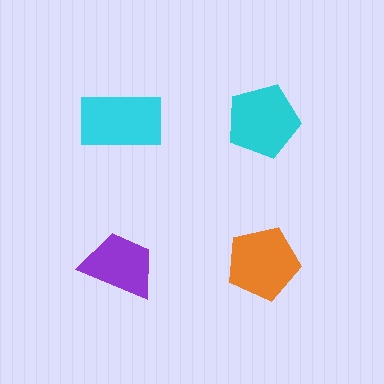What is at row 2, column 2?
An orange pentagon.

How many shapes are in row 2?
2 shapes.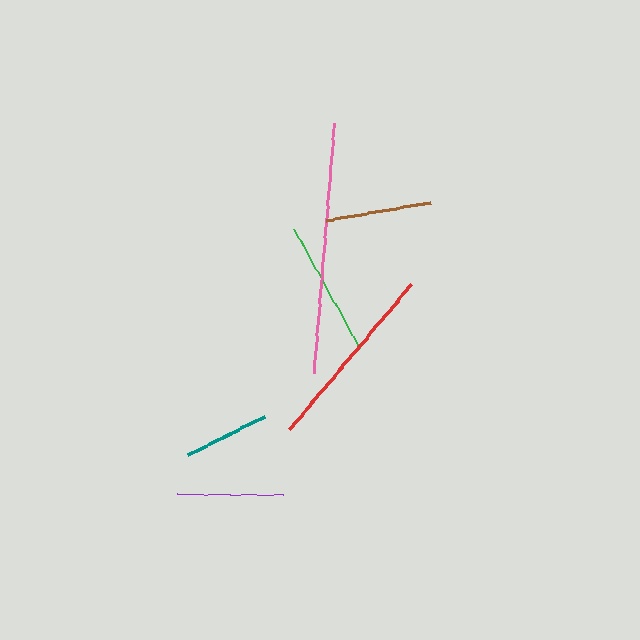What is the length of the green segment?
The green segment is approximately 136 pixels long.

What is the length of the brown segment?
The brown segment is approximately 106 pixels long.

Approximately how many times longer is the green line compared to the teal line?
The green line is approximately 1.6 times the length of the teal line.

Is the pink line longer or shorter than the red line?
The pink line is longer than the red line.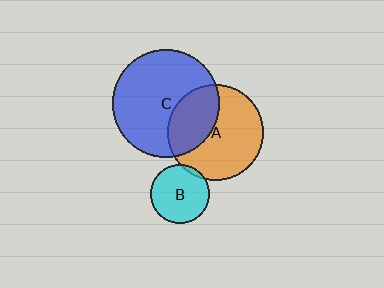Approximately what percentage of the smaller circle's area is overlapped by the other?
Approximately 5%.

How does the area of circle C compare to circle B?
Approximately 3.3 times.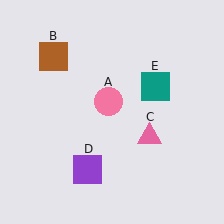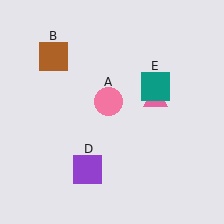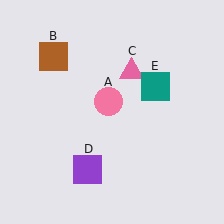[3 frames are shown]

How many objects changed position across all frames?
1 object changed position: pink triangle (object C).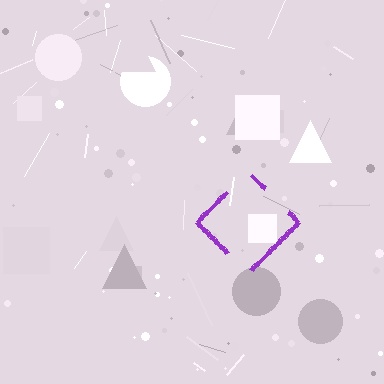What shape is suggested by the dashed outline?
The dashed outline suggests a diamond.